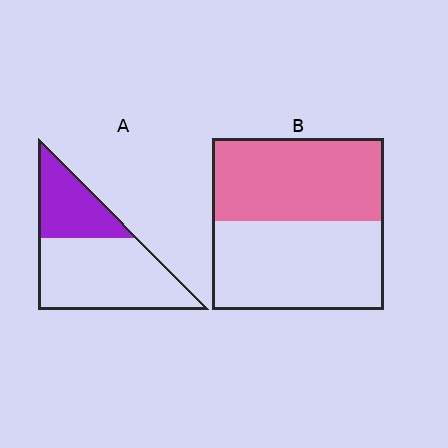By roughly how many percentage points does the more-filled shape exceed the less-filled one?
By roughly 15 percentage points (B over A).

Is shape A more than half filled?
No.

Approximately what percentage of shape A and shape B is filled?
A is approximately 35% and B is approximately 50%.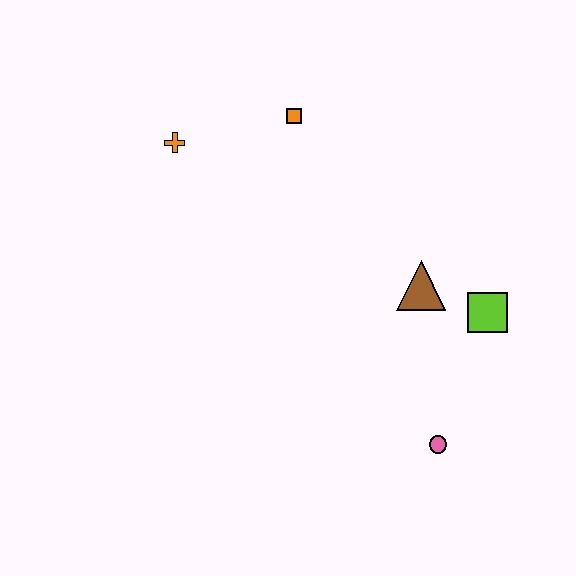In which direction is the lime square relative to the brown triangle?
The lime square is to the right of the brown triangle.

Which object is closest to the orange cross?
The orange square is closest to the orange cross.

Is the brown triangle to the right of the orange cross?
Yes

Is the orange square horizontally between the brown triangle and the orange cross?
Yes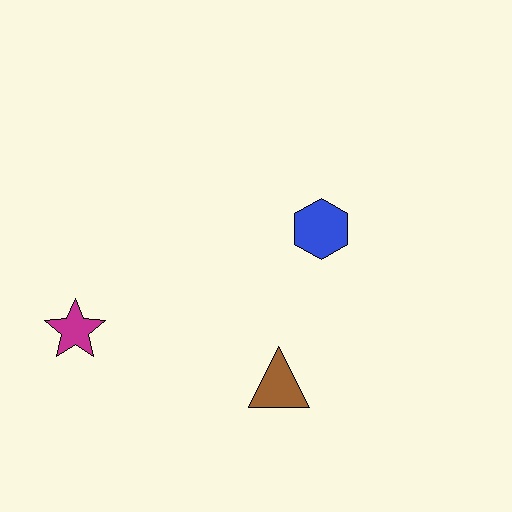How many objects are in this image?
There are 3 objects.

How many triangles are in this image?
There is 1 triangle.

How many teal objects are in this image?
There are no teal objects.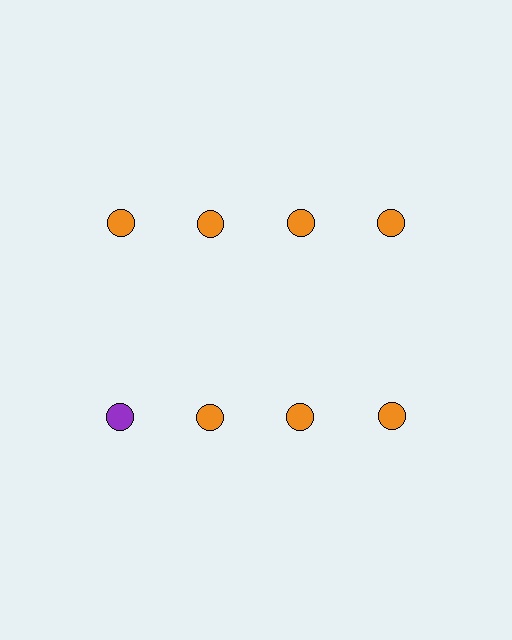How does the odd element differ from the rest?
It has a different color: purple instead of orange.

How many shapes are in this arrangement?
There are 8 shapes arranged in a grid pattern.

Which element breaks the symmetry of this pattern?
The purple circle in the second row, leftmost column breaks the symmetry. All other shapes are orange circles.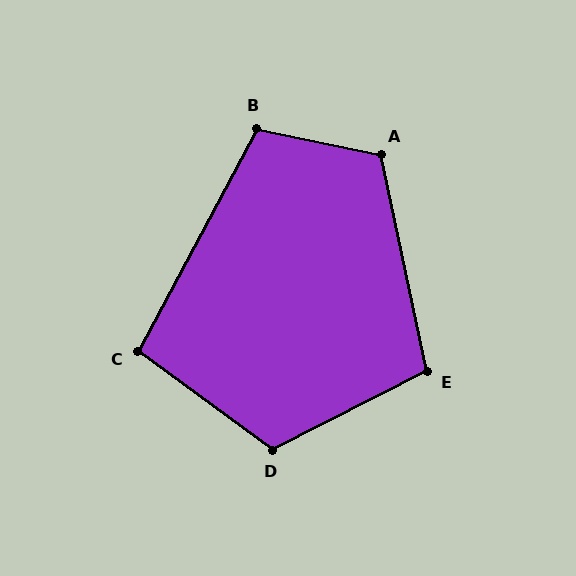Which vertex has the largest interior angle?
D, at approximately 117 degrees.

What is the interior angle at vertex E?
Approximately 105 degrees (obtuse).